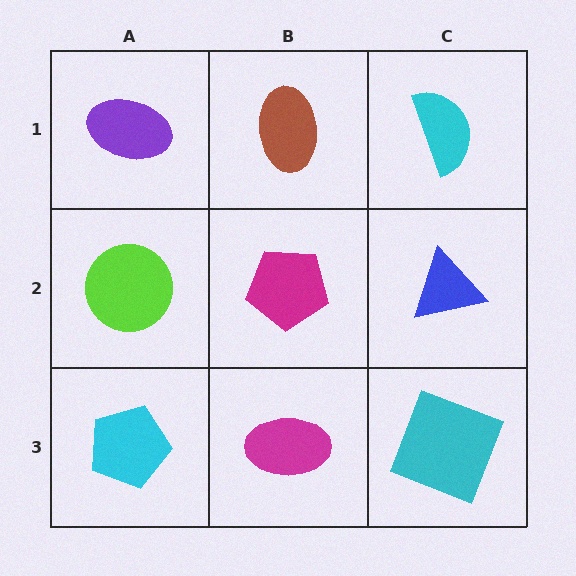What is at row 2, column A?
A lime circle.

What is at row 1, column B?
A brown ellipse.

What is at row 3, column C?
A cyan square.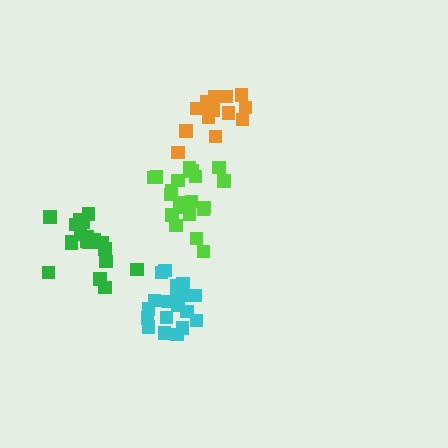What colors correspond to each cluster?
The clusters are colored: cyan, orange, green, lime.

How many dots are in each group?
Group 1: 19 dots, Group 2: 15 dots, Group 3: 19 dots, Group 4: 20 dots (73 total).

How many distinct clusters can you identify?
There are 4 distinct clusters.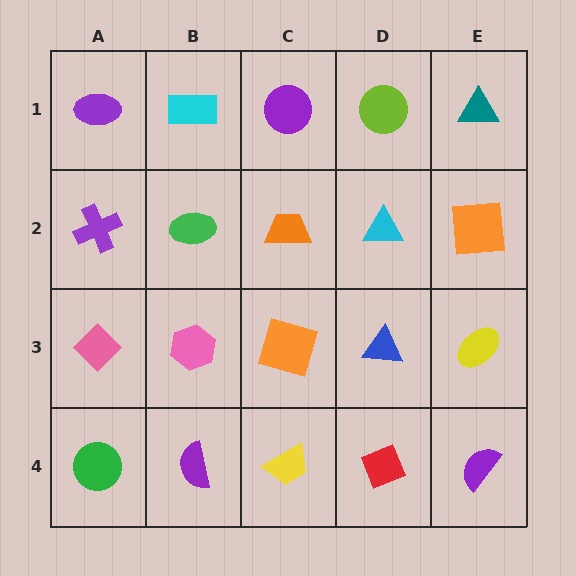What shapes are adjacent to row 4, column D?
A blue triangle (row 3, column D), a yellow trapezoid (row 4, column C), a purple semicircle (row 4, column E).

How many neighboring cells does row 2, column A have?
3.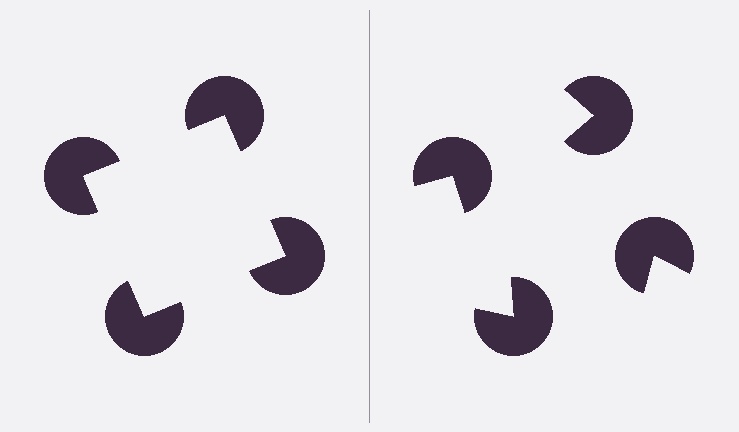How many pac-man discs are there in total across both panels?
8 — 4 on each side.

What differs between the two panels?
The pac-man discs are positioned identically on both sides; only the wedge orientations differ. On the left they align to a square; on the right they are misaligned.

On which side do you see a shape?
An illusory square appears on the left side. On the right side the wedge cuts are rotated, so no coherent shape forms.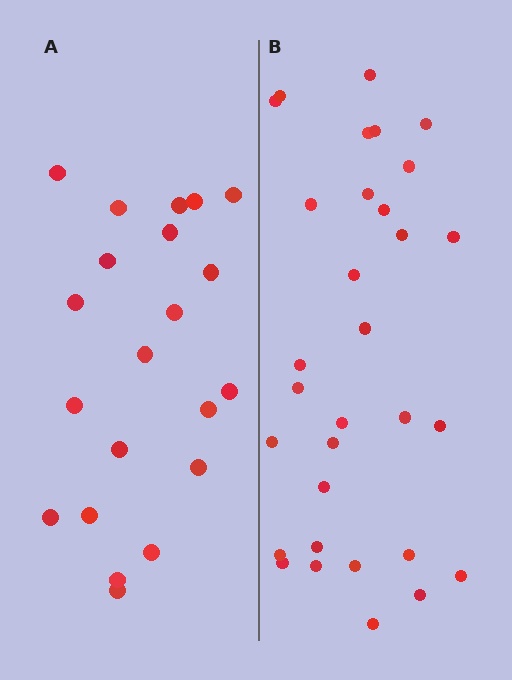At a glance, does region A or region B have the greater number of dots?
Region B (the right region) has more dots.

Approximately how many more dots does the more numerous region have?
Region B has roughly 10 or so more dots than region A.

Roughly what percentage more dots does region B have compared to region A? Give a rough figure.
About 50% more.